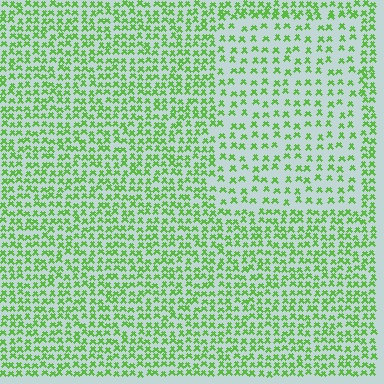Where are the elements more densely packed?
The elements are more densely packed outside the rectangle boundary.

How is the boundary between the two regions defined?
The boundary is defined by a change in element density (approximately 1.8x ratio). All elements are the same color, size, and shape.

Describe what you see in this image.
The image contains small lime elements arranged at two different densities. A rectangle-shaped region is visible where the elements are less densely packed than the surrounding area.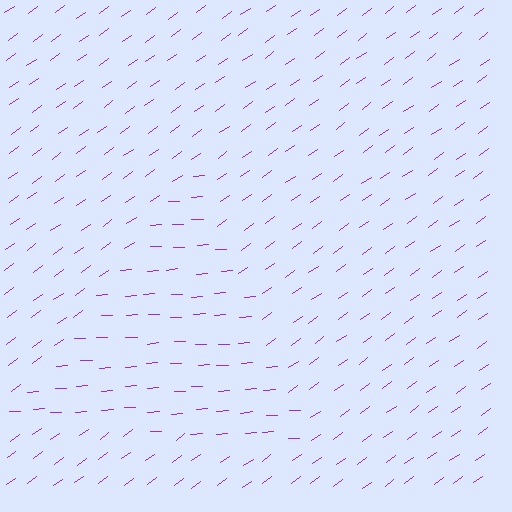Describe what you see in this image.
The image is filled with small purple line segments. A triangle region in the image has lines oriented differently from the surrounding lines, creating a visible texture boundary.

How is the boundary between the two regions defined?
The boundary is defined purely by a change in line orientation (approximately 32 degrees difference). All lines are the same color and thickness.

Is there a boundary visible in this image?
Yes, there is a texture boundary formed by a change in line orientation.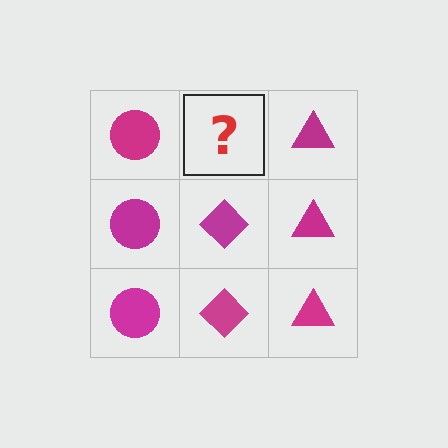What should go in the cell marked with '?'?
The missing cell should contain a magenta diamond.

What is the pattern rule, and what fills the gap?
The rule is that each column has a consistent shape. The gap should be filled with a magenta diamond.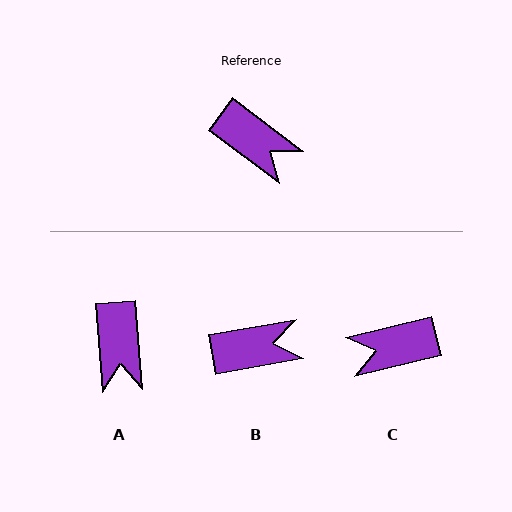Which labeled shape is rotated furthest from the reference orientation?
C, about 130 degrees away.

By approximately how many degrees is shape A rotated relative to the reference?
Approximately 49 degrees clockwise.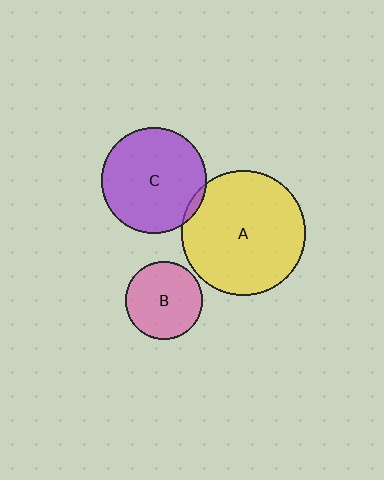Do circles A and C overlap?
Yes.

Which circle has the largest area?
Circle A (yellow).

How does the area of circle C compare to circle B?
Approximately 1.8 times.